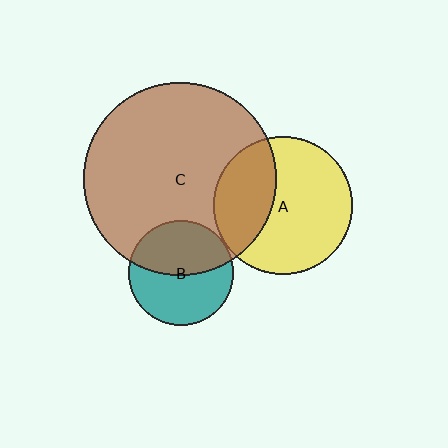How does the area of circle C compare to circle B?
Approximately 3.4 times.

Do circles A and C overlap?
Yes.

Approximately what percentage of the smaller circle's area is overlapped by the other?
Approximately 35%.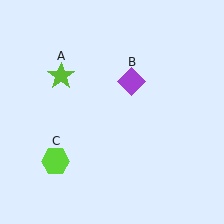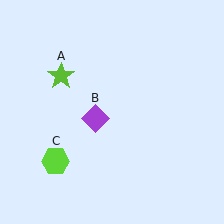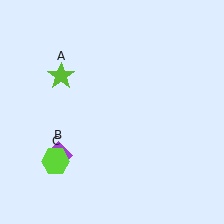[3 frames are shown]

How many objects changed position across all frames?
1 object changed position: purple diamond (object B).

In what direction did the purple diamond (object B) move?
The purple diamond (object B) moved down and to the left.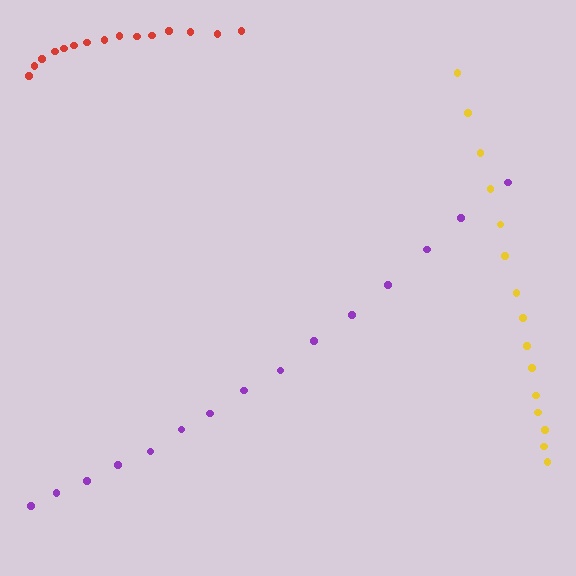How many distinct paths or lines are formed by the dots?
There are 3 distinct paths.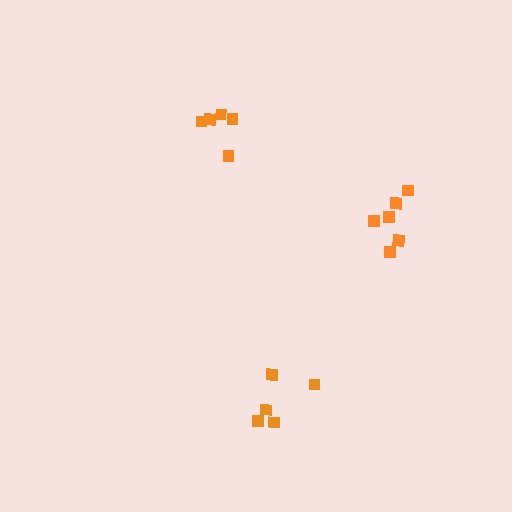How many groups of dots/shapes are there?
There are 3 groups.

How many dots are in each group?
Group 1: 5 dots, Group 2: 5 dots, Group 3: 6 dots (16 total).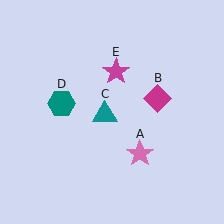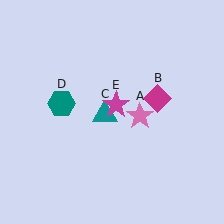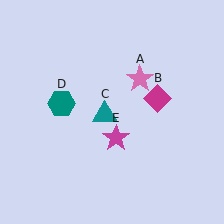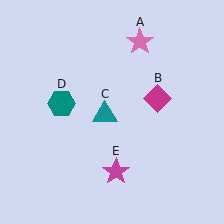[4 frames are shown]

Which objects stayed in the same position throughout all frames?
Magenta diamond (object B) and teal triangle (object C) and teal hexagon (object D) remained stationary.